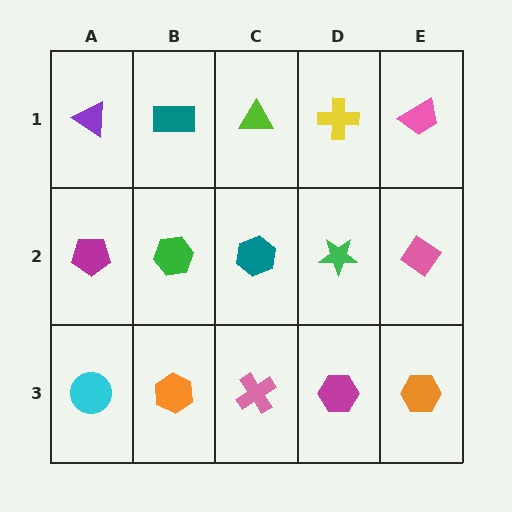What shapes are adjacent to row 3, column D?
A green star (row 2, column D), a pink cross (row 3, column C), an orange hexagon (row 3, column E).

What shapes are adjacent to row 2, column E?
A pink trapezoid (row 1, column E), an orange hexagon (row 3, column E), a green star (row 2, column D).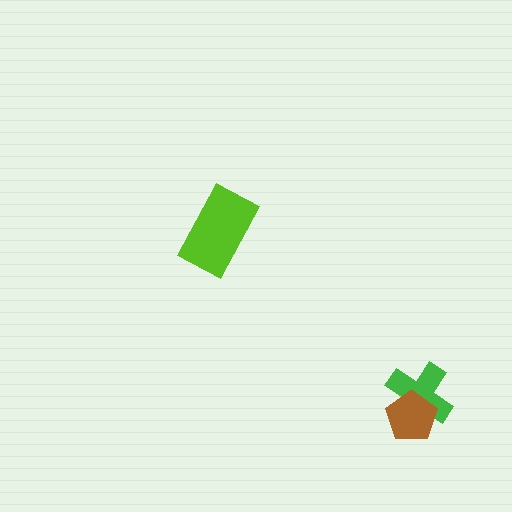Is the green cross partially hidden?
Yes, it is partially covered by another shape.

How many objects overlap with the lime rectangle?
0 objects overlap with the lime rectangle.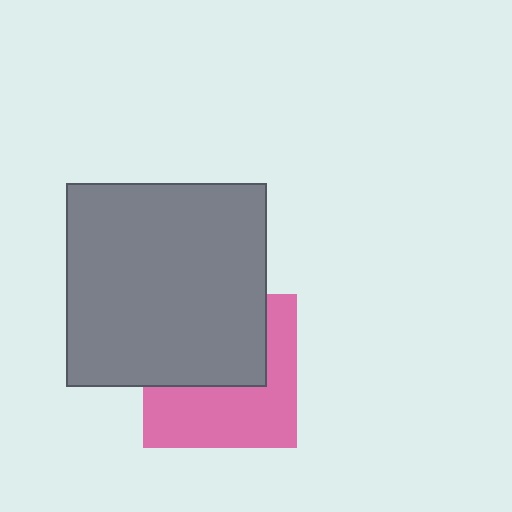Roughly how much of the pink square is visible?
About half of it is visible (roughly 51%).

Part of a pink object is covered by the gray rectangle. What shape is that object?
It is a square.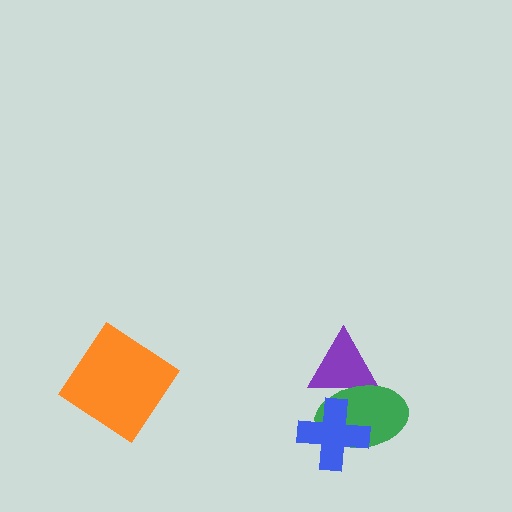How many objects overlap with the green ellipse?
2 objects overlap with the green ellipse.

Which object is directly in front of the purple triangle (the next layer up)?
The green ellipse is directly in front of the purple triangle.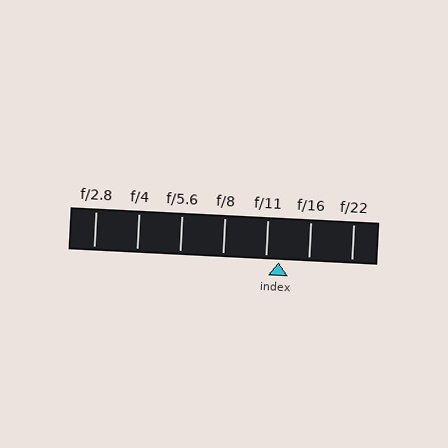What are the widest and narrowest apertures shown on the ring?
The widest aperture shown is f/2.8 and the narrowest is f/22.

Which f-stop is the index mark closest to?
The index mark is closest to f/11.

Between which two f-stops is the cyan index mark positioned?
The index mark is between f/11 and f/16.